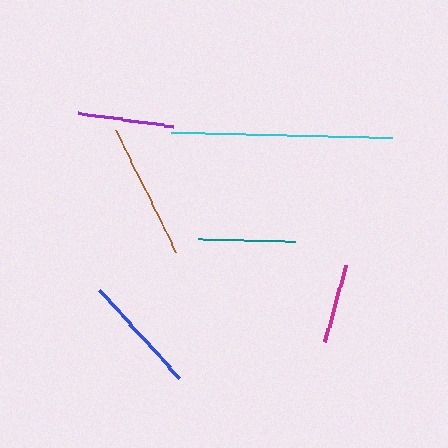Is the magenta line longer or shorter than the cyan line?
The cyan line is longer than the magenta line.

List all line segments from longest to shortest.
From longest to shortest: cyan, brown, blue, teal, purple, magenta.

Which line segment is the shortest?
The magenta line is the shortest at approximately 80 pixels.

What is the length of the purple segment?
The purple segment is approximately 97 pixels long.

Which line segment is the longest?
The cyan line is the longest at approximately 221 pixels.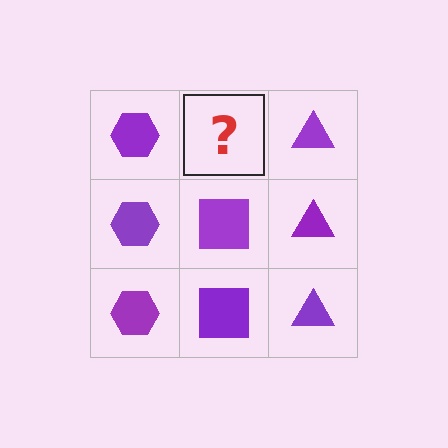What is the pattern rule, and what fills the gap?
The rule is that each column has a consistent shape. The gap should be filled with a purple square.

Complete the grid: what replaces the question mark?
The question mark should be replaced with a purple square.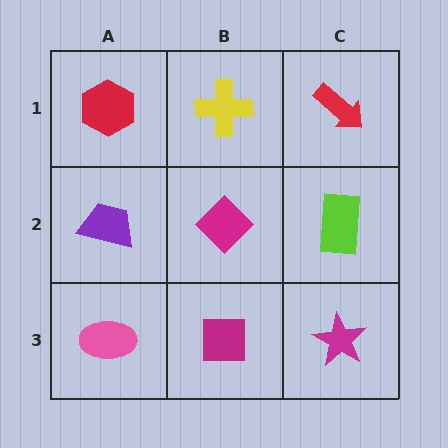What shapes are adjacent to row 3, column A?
A purple trapezoid (row 2, column A), a magenta square (row 3, column B).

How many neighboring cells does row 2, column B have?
4.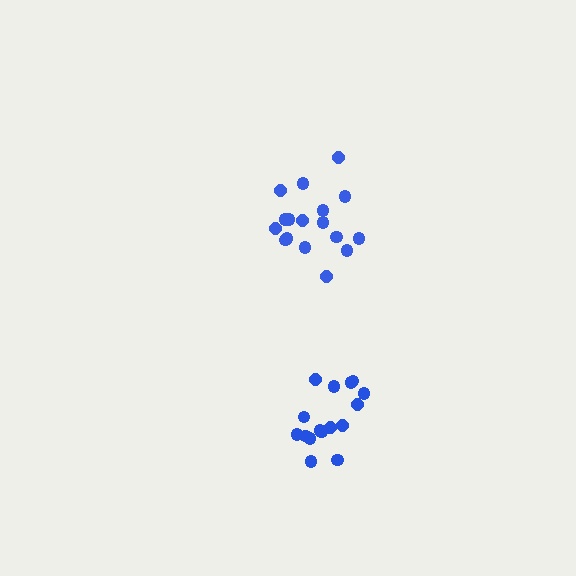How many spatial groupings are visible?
There are 2 spatial groupings.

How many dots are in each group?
Group 1: 16 dots, Group 2: 17 dots (33 total).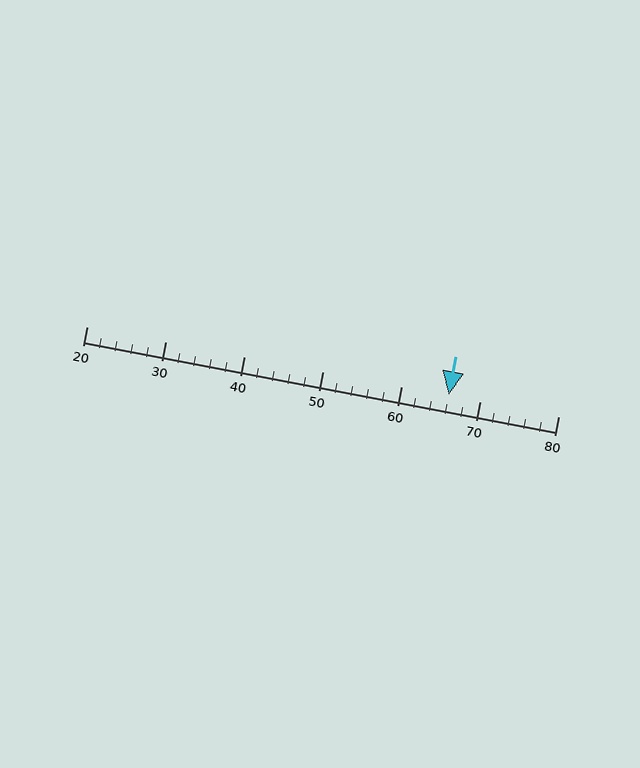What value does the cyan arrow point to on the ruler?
The cyan arrow points to approximately 66.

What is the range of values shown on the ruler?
The ruler shows values from 20 to 80.